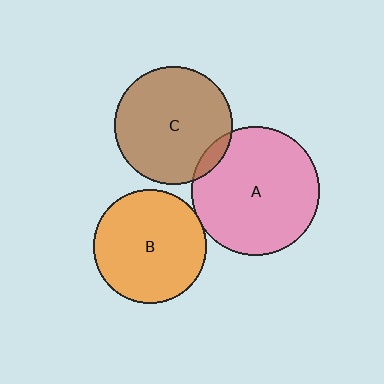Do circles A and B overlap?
Yes.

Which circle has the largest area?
Circle A (pink).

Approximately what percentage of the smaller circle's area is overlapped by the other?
Approximately 5%.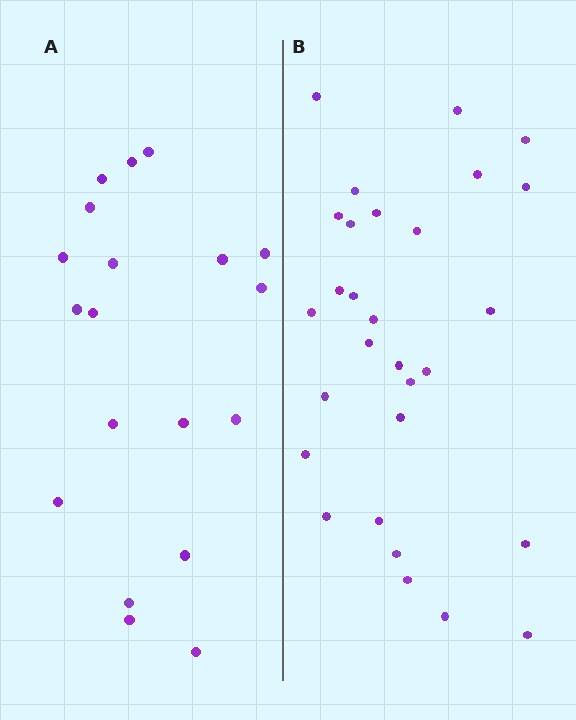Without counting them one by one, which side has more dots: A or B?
Region B (the right region) has more dots.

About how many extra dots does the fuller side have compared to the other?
Region B has roughly 10 or so more dots than region A.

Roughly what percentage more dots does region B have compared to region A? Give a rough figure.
About 55% more.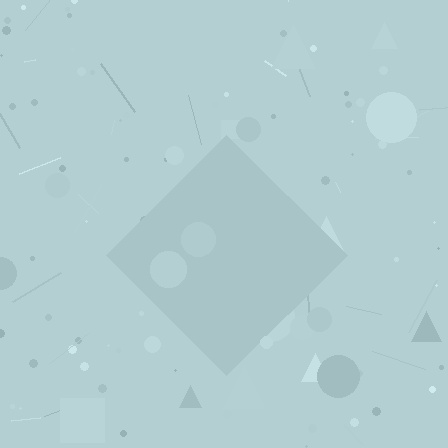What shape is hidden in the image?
A diamond is hidden in the image.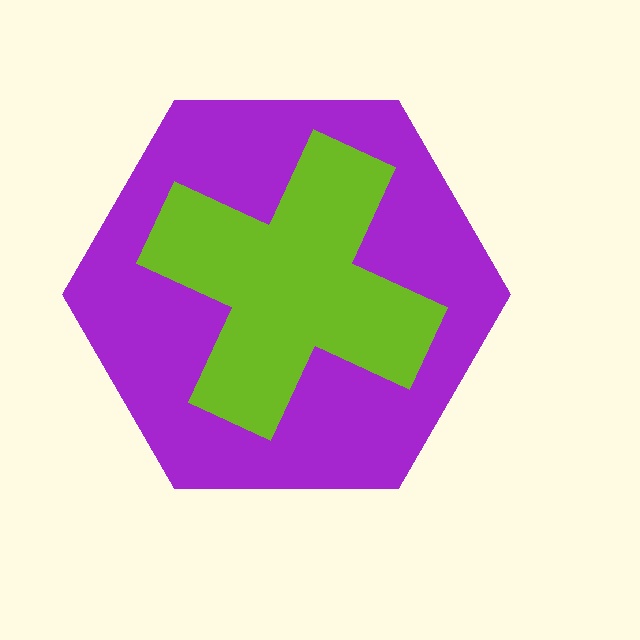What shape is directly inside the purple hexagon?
The lime cross.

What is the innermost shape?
The lime cross.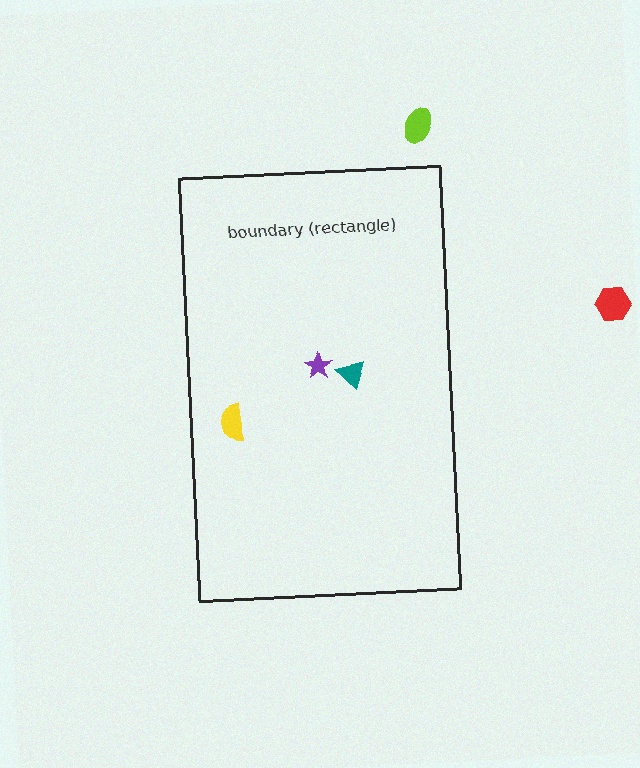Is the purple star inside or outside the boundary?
Inside.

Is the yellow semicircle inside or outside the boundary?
Inside.